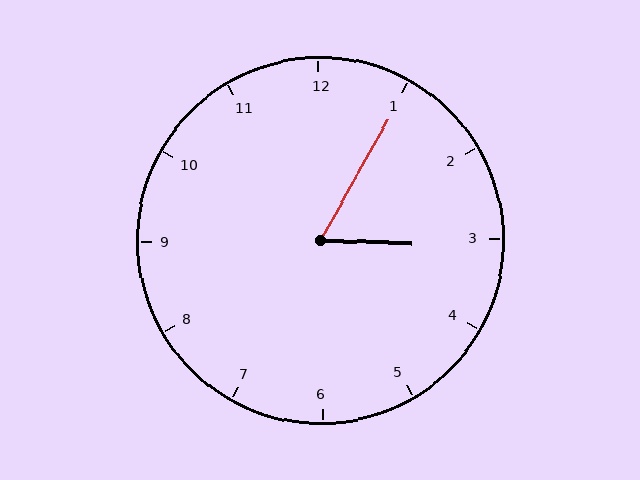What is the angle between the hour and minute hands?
Approximately 62 degrees.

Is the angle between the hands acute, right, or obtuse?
It is acute.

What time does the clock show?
3:05.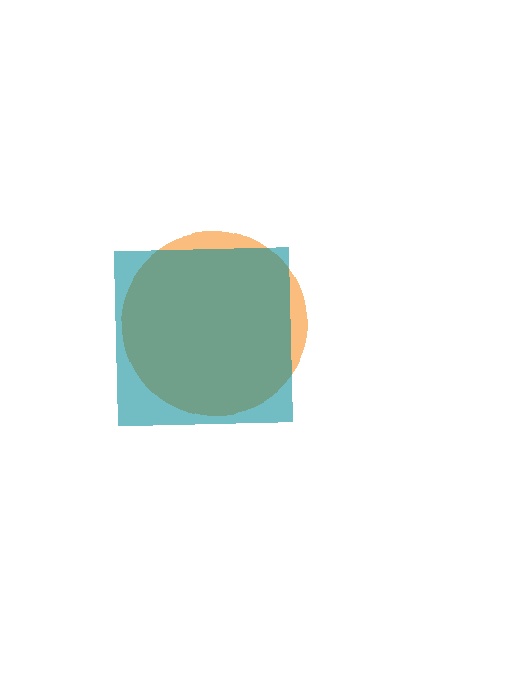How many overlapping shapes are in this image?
There are 2 overlapping shapes in the image.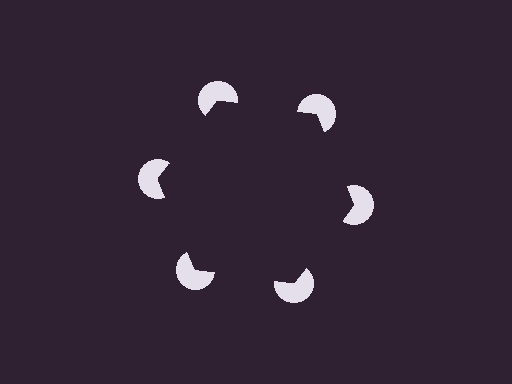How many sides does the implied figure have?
6 sides.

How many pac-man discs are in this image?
There are 6 — one at each vertex of the illusory hexagon.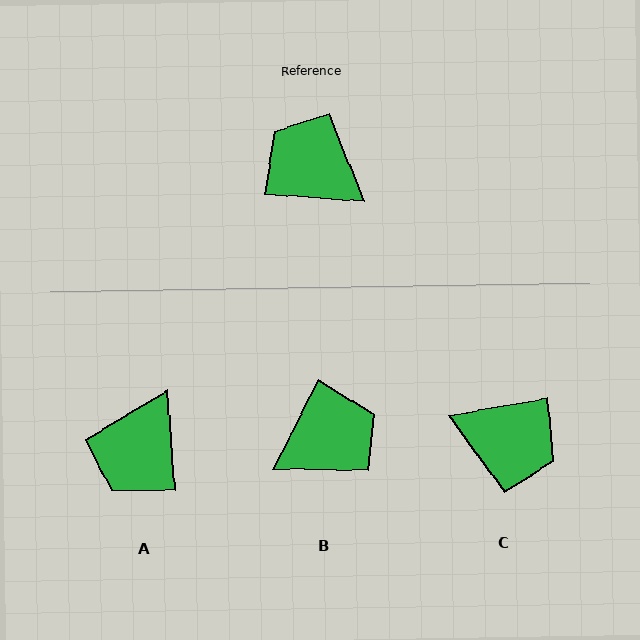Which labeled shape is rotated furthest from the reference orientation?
C, about 166 degrees away.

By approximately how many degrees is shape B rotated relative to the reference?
Approximately 113 degrees clockwise.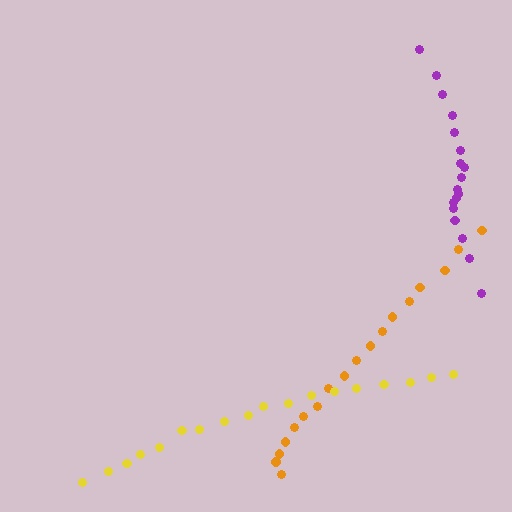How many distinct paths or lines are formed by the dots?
There are 3 distinct paths.